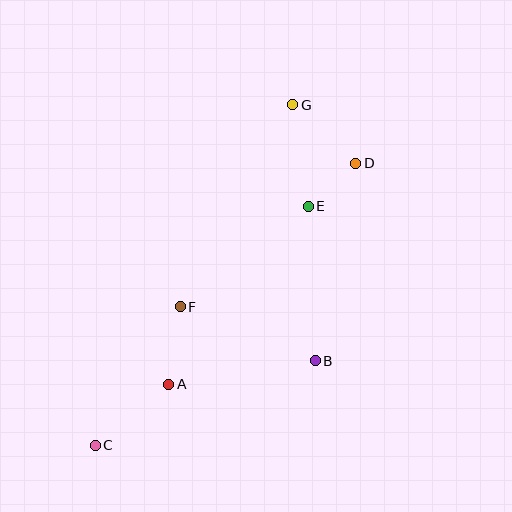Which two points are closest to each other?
Points D and E are closest to each other.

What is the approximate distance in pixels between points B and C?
The distance between B and C is approximately 236 pixels.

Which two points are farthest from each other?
Points C and G are farthest from each other.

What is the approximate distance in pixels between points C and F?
The distance between C and F is approximately 162 pixels.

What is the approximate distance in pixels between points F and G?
The distance between F and G is approximately 231 pixels.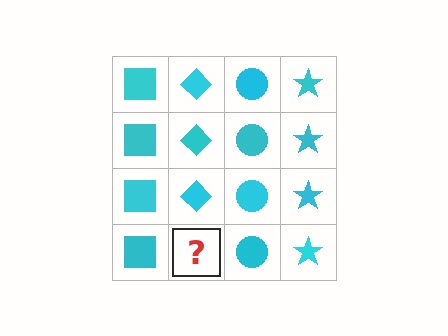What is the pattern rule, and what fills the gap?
The rule is that each column has a consistent shape. The gap should be filled with a cyan diamond.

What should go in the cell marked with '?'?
The missing cell should contain a cyan diamond.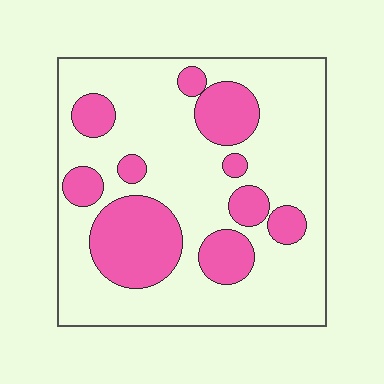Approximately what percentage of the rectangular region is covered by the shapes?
Approximately 30%.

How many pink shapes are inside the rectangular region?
10.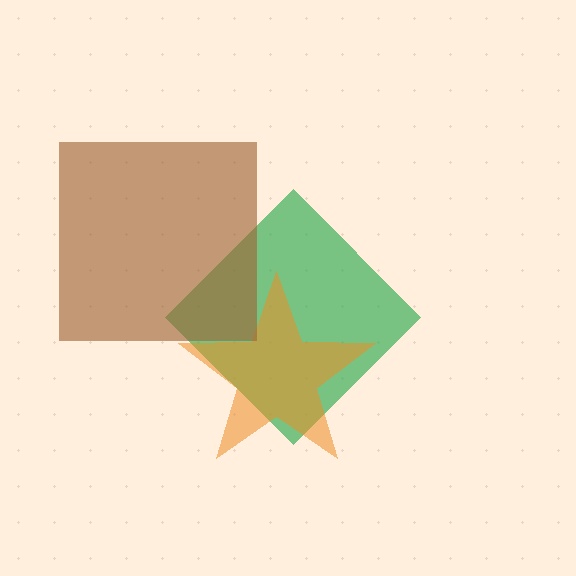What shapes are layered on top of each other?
The layered shapes are: a green diamond, an orange star, a brown square.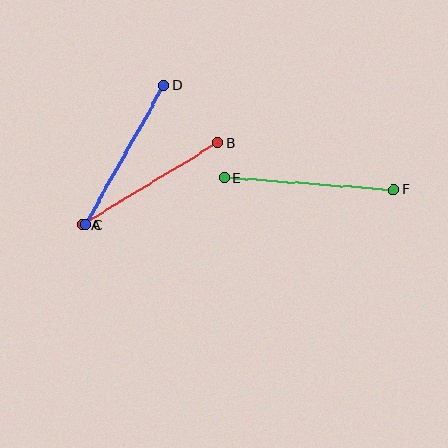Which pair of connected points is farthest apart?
Points E and F are farthest apart.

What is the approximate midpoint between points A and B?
The midpoint is at approximately (150, 184) pixels.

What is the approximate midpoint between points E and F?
The midpoint is at approximately (309, 184) pixels.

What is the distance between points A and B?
The distance is approximately 159 pixels.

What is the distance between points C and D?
The distance is approximately 160 pixels.